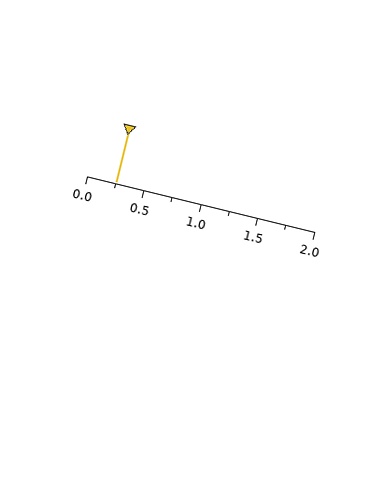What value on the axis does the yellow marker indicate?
The marker indicates approximately 0.25.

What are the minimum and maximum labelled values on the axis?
The axis runs from 0.0 to 2.0.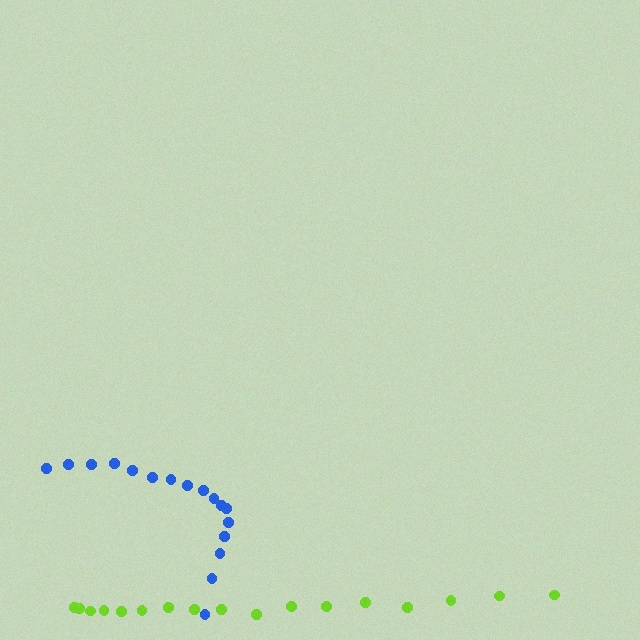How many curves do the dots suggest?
There are 2 distinct paths.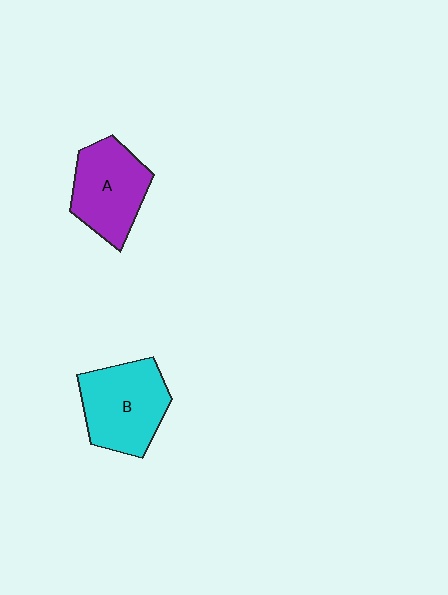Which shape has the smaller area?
Shape A (purple).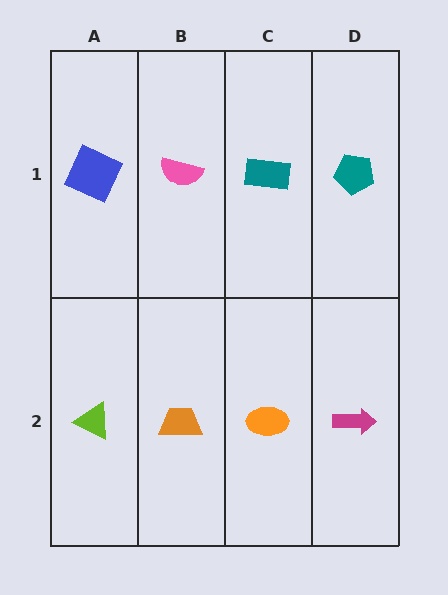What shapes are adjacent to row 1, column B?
An orange trapezoid (row 2, column B), a blue square (row 1, column A), a teal rectangle (row 1, column C).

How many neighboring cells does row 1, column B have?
3.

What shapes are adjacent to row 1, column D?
A magenta arrow (row 2, column D), a teal rectangle (row 1, column C).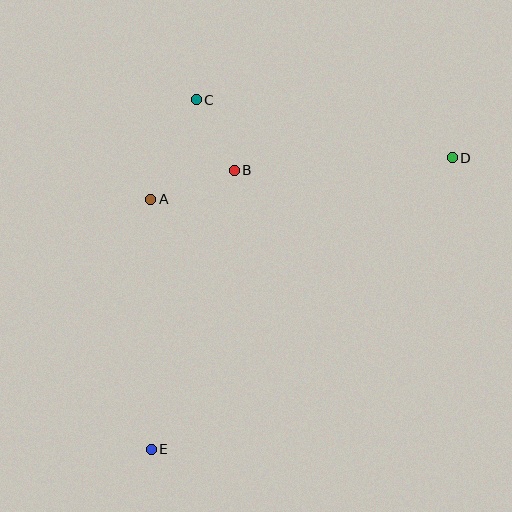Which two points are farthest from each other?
Points D and E are farthest from each other.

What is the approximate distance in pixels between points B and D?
The distance between B and D is approximately 218 pixels.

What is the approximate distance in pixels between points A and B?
The distance between A and B is approximately 89 pixels.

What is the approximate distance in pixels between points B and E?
The distance between B and E is approximately 291 pixels.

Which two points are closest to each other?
Points B and C are closest to each other.